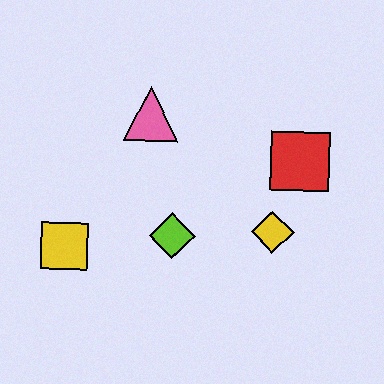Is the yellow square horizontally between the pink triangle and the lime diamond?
No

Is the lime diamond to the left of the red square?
Yes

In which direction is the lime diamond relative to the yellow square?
The lime diamond is to the right of the yellow square.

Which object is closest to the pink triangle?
The lime diamond is closest to the pink triangle.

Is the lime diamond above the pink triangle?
No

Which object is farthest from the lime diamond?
The red square is farthest from the lime diamond.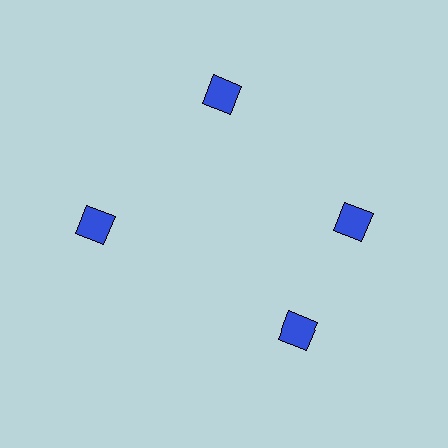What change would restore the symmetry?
The symmetry would be restored by rotating it back into even spacing with its neighbors so that all 4 squares sit at equal angles and equal distance from the center.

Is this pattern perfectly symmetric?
No. The 4 blue squares are arranged in a ring, but one element near the 6 o'clock position is rotated out of alignment along the ring, breaking the 4-fold rotational symmetry.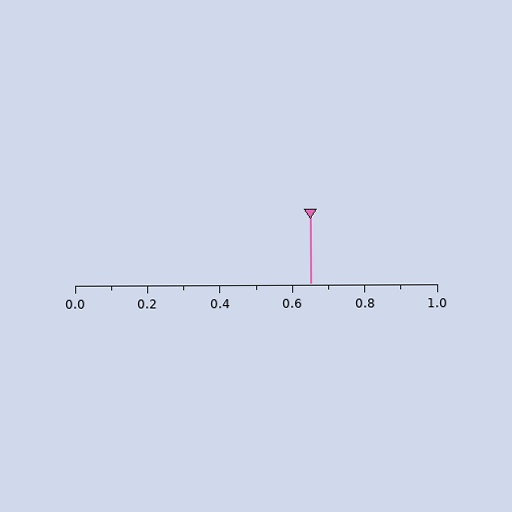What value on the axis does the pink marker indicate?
The marker indicates approximately 0.65.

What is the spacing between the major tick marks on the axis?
The major ticks are spaced 0.2 apart.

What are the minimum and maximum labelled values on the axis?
The axis runs from 0.0 to 1.0.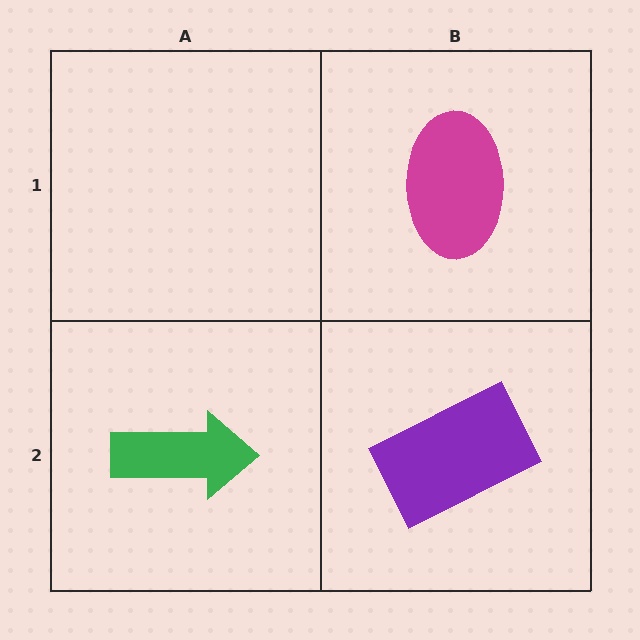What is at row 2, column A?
A green arrow.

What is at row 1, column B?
A magenta ellipse.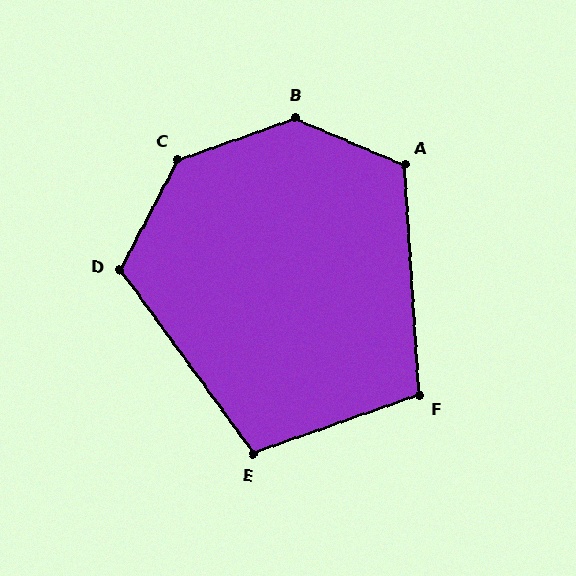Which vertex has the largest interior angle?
B, at approximately 138 degrees.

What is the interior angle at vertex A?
Approximately 116 degrees (obtuse).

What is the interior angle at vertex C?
Approximately 137 degrees (obtuse).